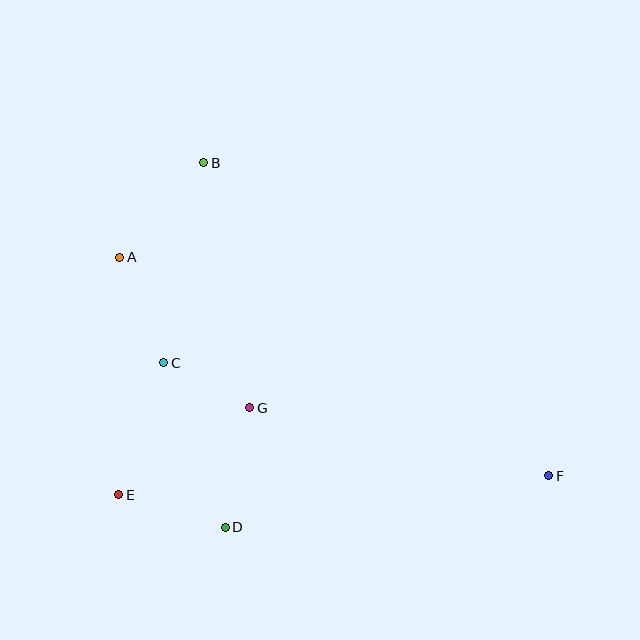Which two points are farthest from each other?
Points A and F are farthest from each other.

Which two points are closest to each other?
Points C and G are closest to each other.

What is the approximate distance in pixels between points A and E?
The distance between A and E is approximately 238 pixels.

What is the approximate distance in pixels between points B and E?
The distance between B and E is approximately 343 pixels.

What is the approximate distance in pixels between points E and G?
The distance between E and G is approximately 157 pixels.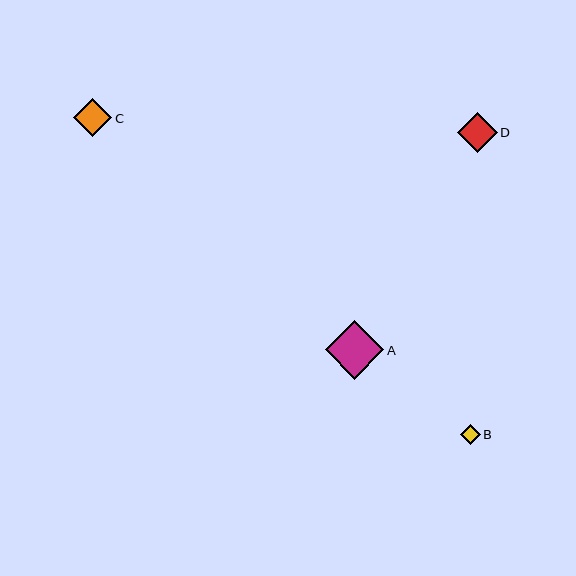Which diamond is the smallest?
Diamond B is the smallest with a size of approximately 20 pixels.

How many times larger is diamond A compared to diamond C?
Diamond A is approximately 1.5 times the size of diamond C.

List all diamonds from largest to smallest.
From largest to smallest: A, D, C, B.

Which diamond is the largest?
Diamond A is the largest with a size of approximately 59 pixels.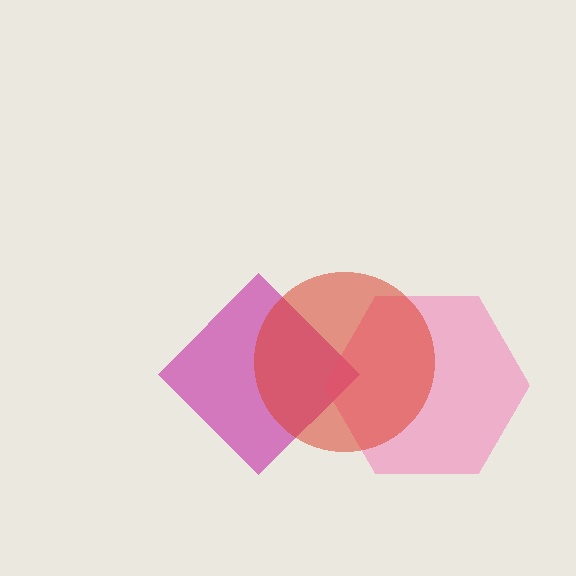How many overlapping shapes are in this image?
There are 3 overlapping shapes in the image.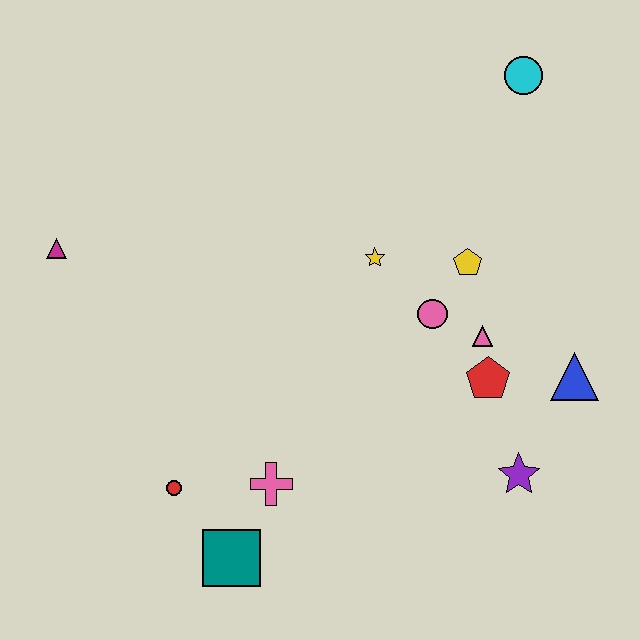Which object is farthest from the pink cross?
The cyan circle is farthest from the pink cross.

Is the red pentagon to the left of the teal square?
No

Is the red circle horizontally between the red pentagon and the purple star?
No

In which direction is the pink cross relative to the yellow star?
The pink cross is below the yellow star.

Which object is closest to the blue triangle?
The red pentagon is closest to the blue triangle.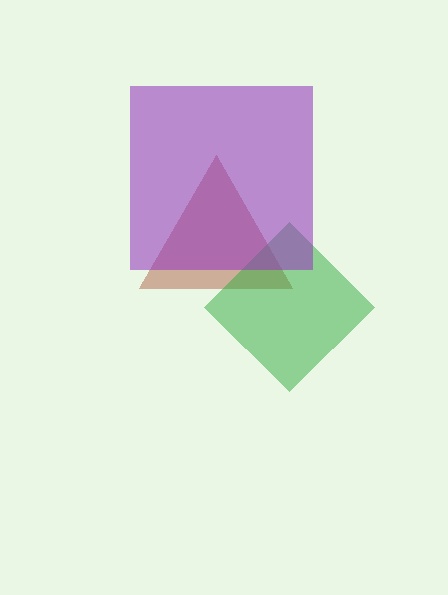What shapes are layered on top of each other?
The layered shapes are: a brown triangle, a green diamond, a purple square.